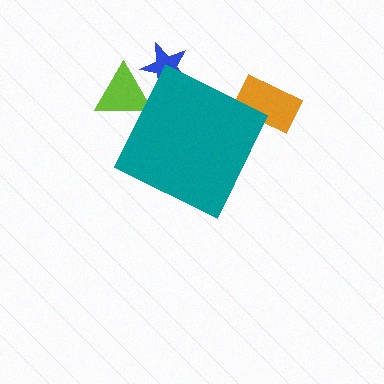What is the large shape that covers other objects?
A teal diamond.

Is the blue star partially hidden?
Yes, the blue star is partially hidden behind the teal diamond.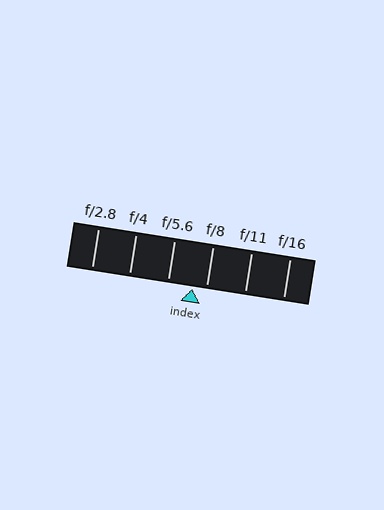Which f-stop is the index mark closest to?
The index mark is closest to f/8.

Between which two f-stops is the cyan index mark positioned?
The index mark is between f/5.6 and f/8.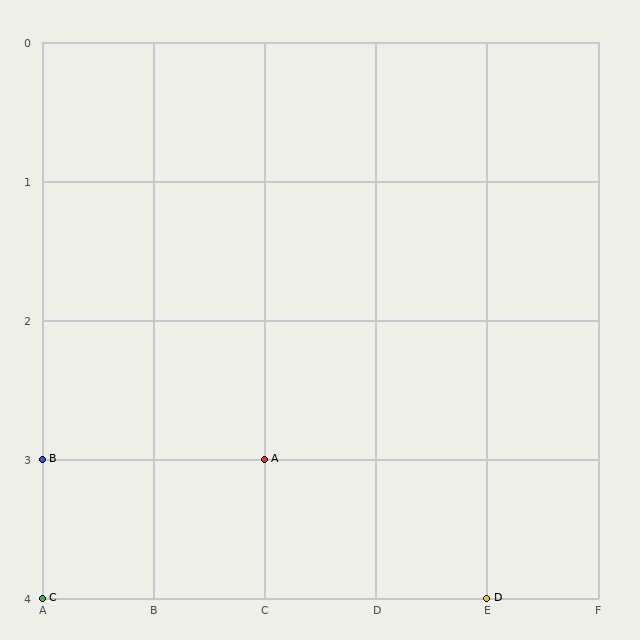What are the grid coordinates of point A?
Point A is at grid coordinates (C, 3).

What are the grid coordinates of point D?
Point D is at grid coordinates (E, 4).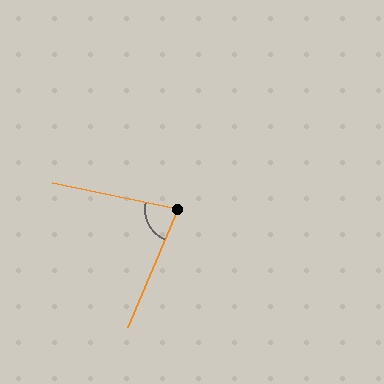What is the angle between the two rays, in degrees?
Approximately 79 degrees.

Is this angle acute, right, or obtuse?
It is acute.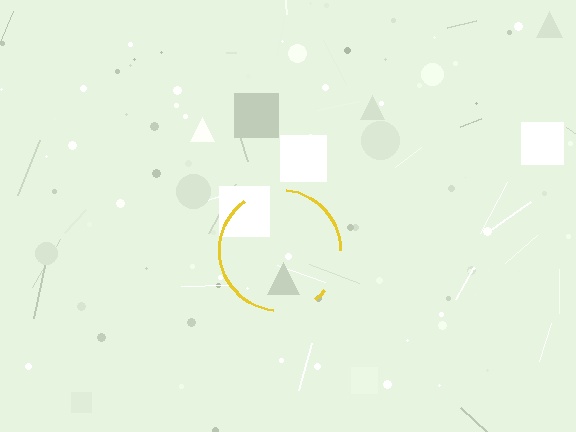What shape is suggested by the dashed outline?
The dashed outline suggests a circle.